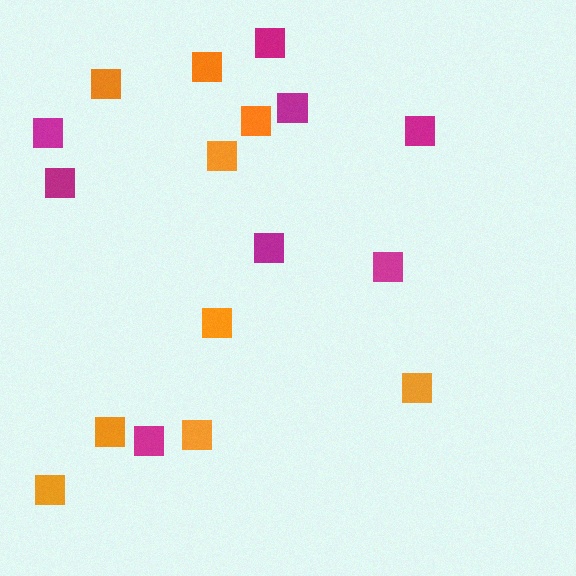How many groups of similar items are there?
There are 2 groups: one group of magenta squares (8) and one group of orange squares (9).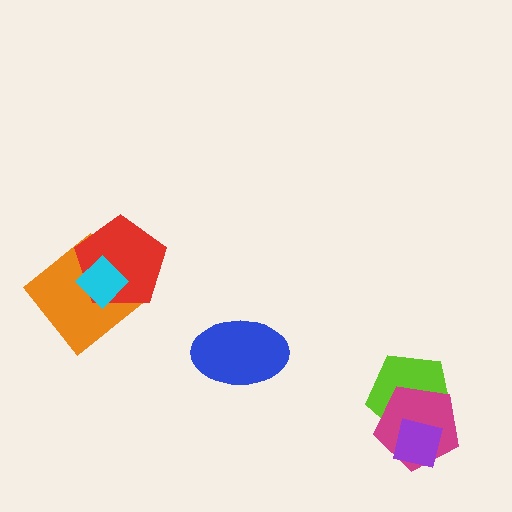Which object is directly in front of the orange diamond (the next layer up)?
The red pentagon is directly in front of the orange diamond.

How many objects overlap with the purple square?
2 objects overlap with the purple square.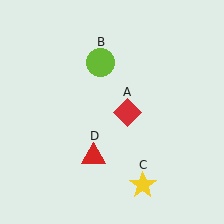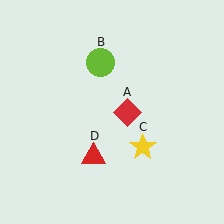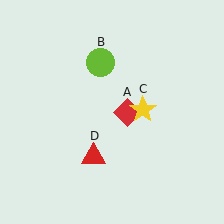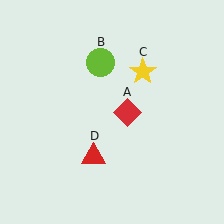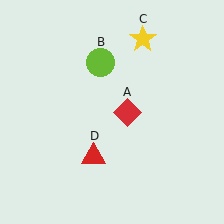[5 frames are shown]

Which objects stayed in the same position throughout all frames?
Red diamond (object A) and lime circle (object B) and red triangle (object D) remained stationary.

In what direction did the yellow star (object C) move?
The yellow star (object C) moved up.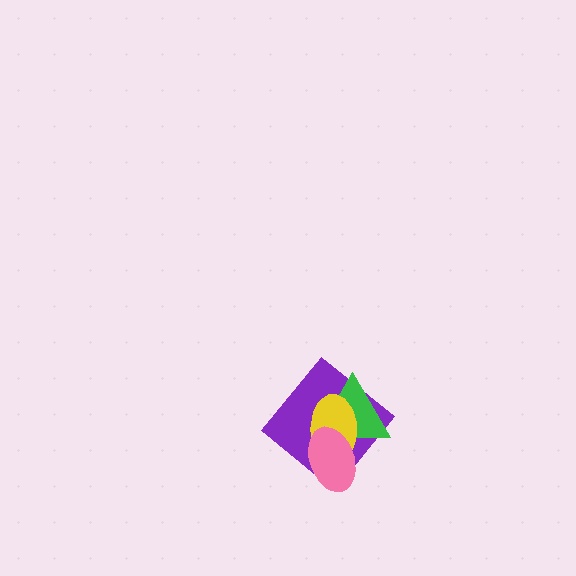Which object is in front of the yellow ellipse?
The pink ellipse is in front of the yellow ellipse.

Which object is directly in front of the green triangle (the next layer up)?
The yellow ellipse is directly in front of the green triangle.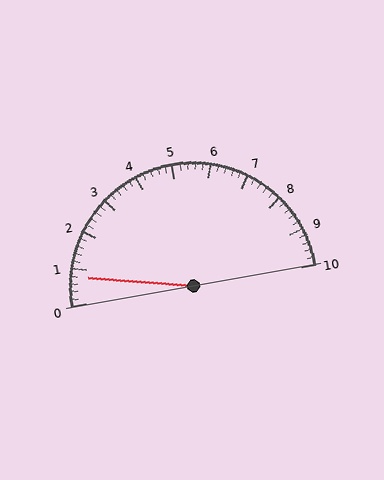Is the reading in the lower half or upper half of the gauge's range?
The reading is in the lower half of the range (0 to 10).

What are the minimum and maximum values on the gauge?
The gauge ranges from 0 to 10.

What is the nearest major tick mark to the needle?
The nearest major tick mark is 1.